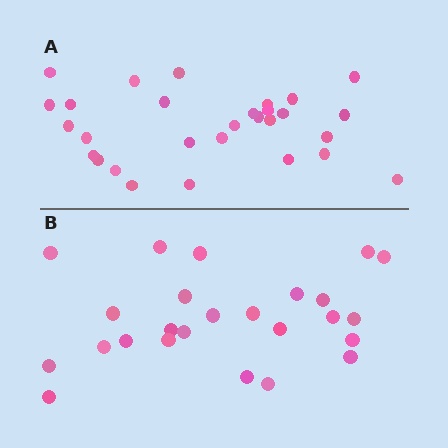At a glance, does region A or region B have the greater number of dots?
Region A (the top region) has more dots.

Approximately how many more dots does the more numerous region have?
Region A has about 4 more dots than region B.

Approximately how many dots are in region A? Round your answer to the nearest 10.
About 30 dots. (The exact count is 29, which rounds to 30.)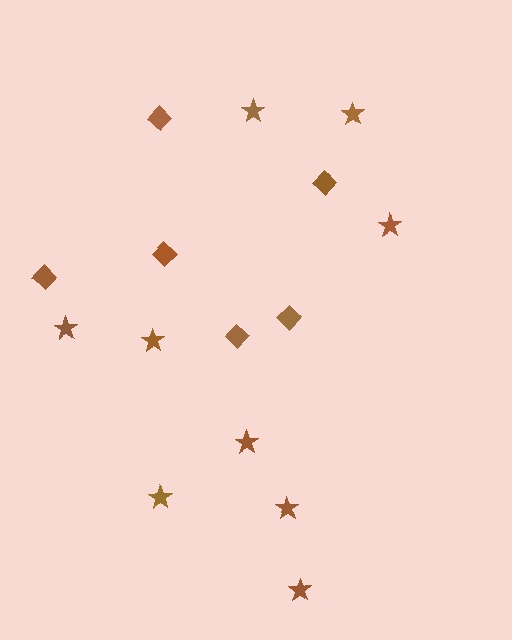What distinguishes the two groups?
There are 2 groups: one group of diamonds (6) and one group of stars (9).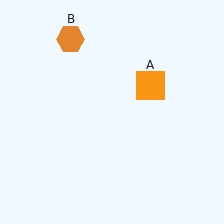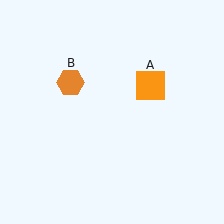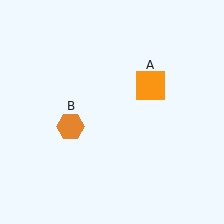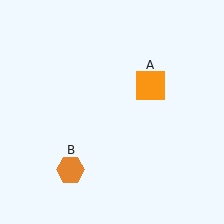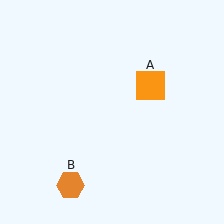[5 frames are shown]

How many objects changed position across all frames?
1 object changed position: orange hexagon (object B).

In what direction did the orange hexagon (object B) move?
The orange hexagon (object B) moved down.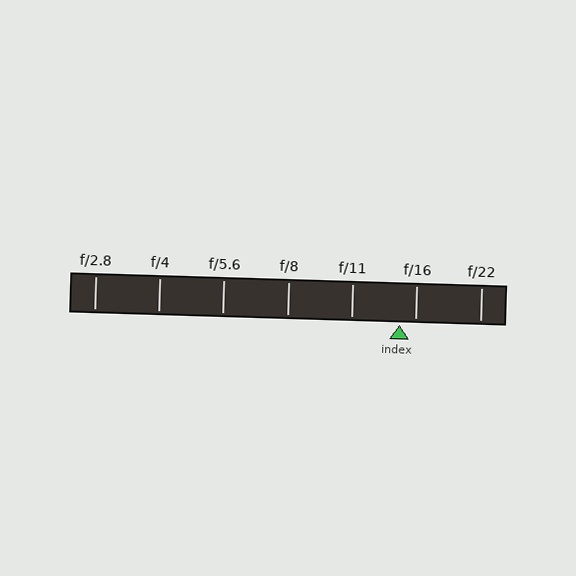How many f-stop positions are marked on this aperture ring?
There are 7 f-stop positions marked.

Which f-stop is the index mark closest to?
The index mark is closest to f/16.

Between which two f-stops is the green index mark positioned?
The index mark is between f/11 and f/16.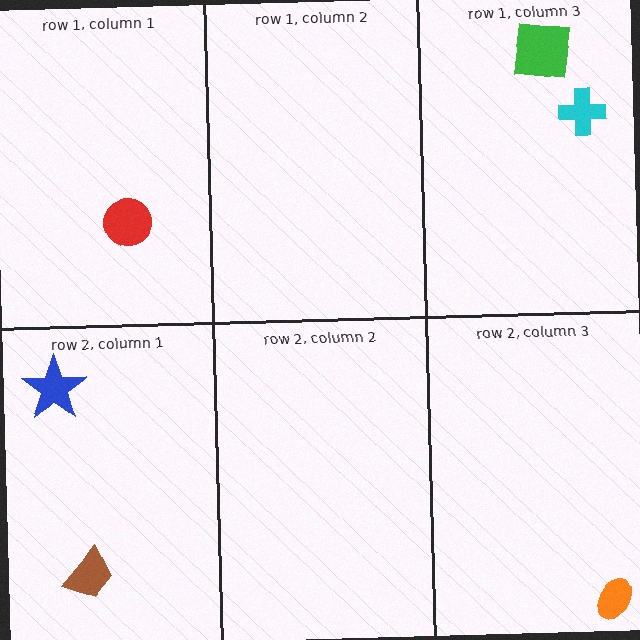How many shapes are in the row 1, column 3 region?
2.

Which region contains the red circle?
The row 1, column 1 region.